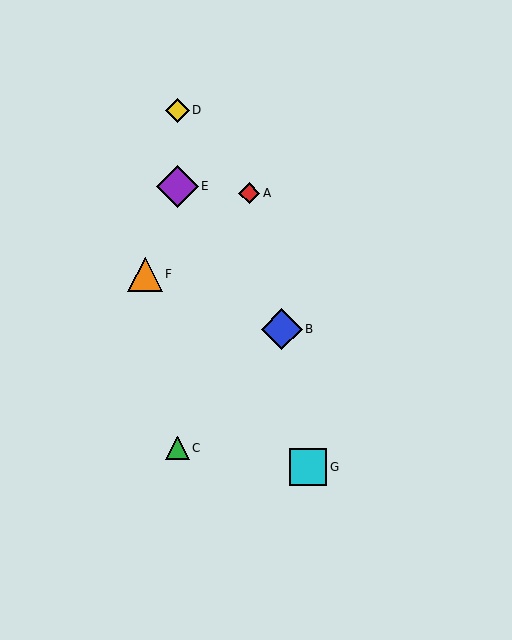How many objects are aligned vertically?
3 objects (C, D, E) are aligned vertically.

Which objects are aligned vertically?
Objects C, D, E are aligned vertically.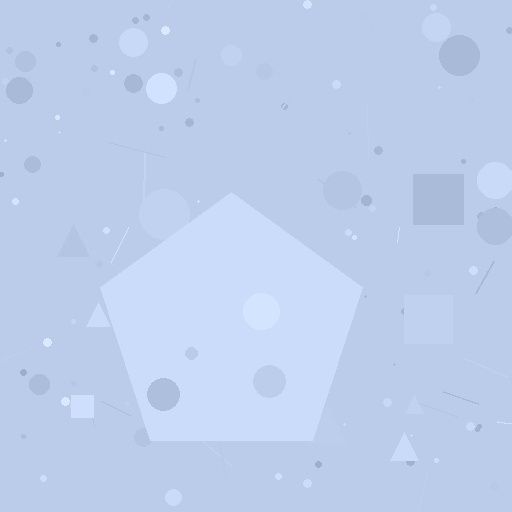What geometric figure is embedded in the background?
A pentagon is embedded in the background.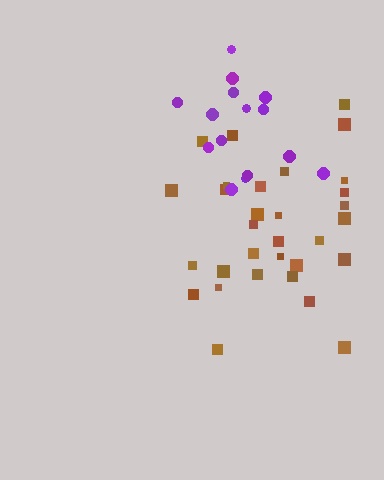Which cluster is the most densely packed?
Brown.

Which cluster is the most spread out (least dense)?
Purple.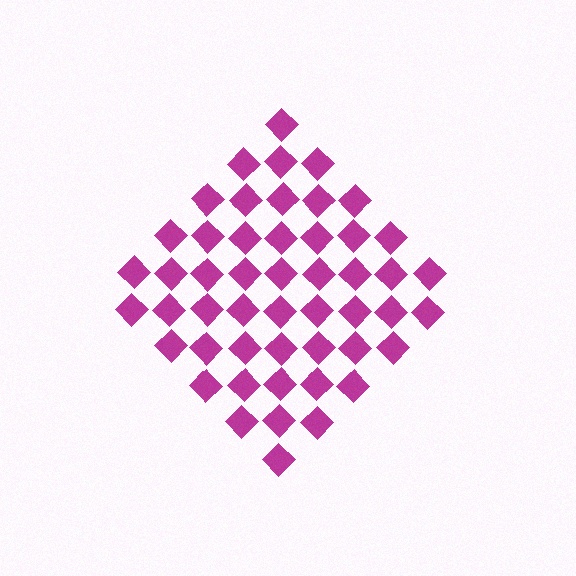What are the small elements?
The small elements are diamonds.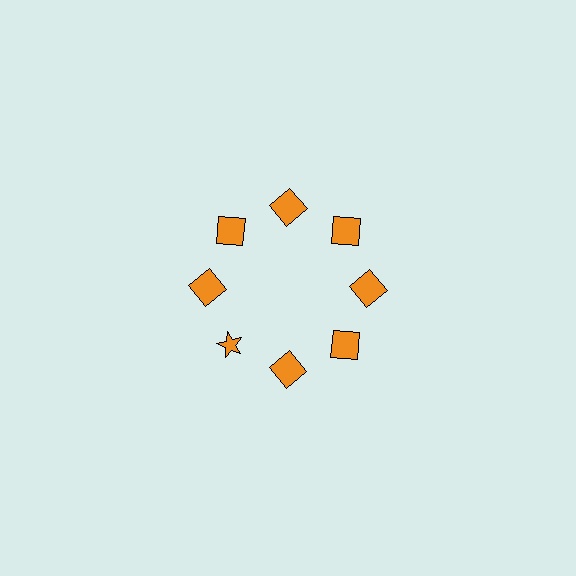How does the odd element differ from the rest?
It has a different shape: star instead of square.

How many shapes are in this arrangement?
There are 8 shapes arranged in a ring pattern.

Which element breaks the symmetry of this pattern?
The orange star at roughly the 8 o'clock position breaks the symmetry. All other shapes are orange squares.